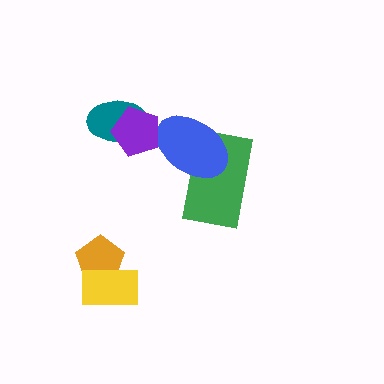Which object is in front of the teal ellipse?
The purple pentagon is in front of the teal ellipse.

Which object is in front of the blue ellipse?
The purple pentagon is in front of the blue ellipse.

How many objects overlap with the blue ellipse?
2 objects overlap with the blue ellipse.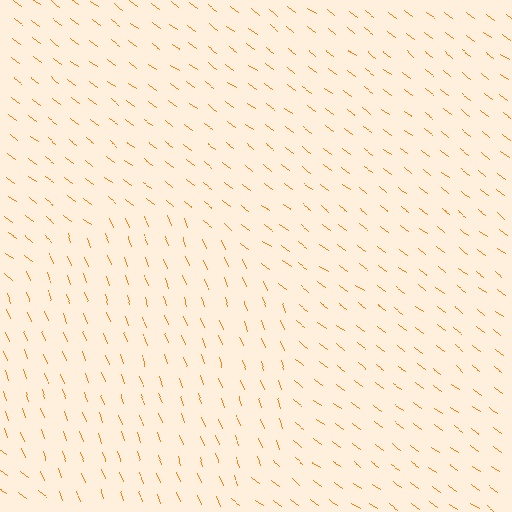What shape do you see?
I see a circle.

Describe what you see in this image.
The image is filled with small orange line segments. A circle region in the image has lines oriented differently from the surrounding lines, creating a visible texture boundary.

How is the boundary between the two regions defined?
The boundary is defined purely by a change in line orientation (approximately 33 degrees difference). All lines are the same color and thickness.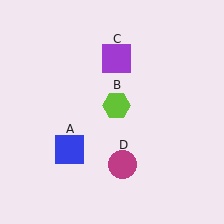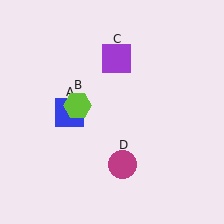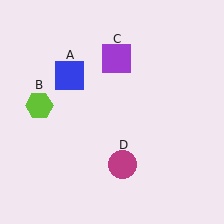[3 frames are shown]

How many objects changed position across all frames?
2 objects changed position: blue square (object A), lime hexagon (object B).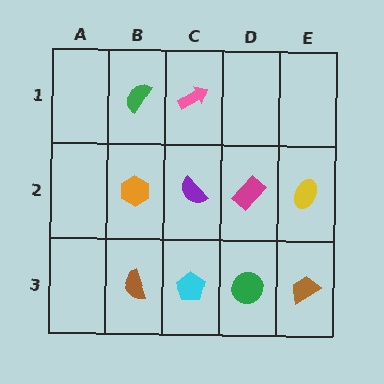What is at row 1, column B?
A green semicircle.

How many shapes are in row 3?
4 shapes.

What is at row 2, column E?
A yellow ellipse.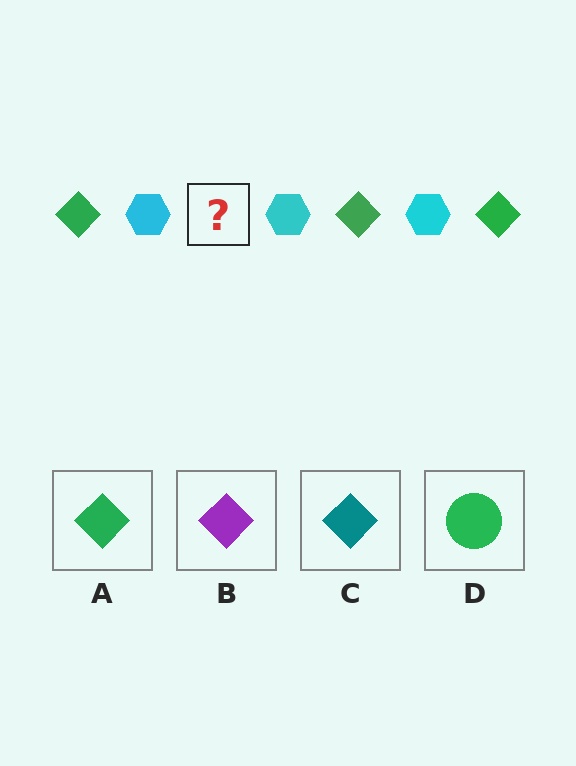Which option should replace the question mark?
Option A.